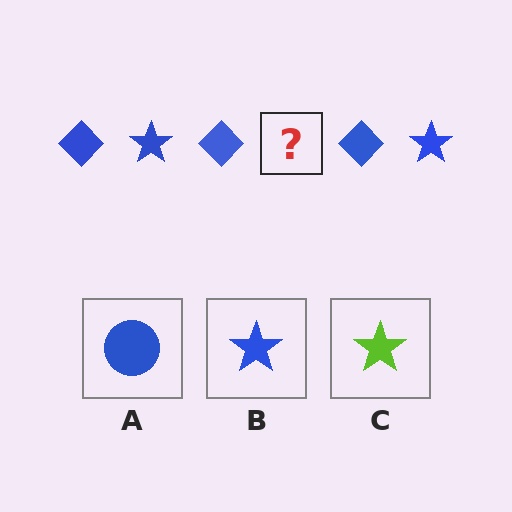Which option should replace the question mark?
Option B.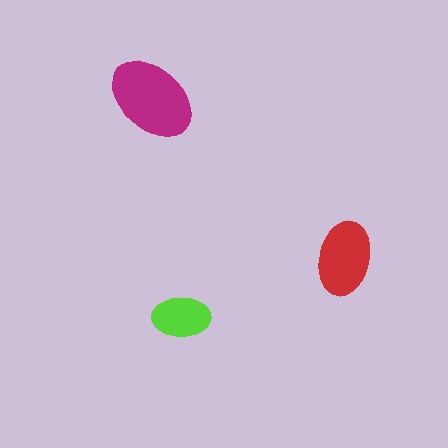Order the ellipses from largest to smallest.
the magenta one, the red one, the lime one.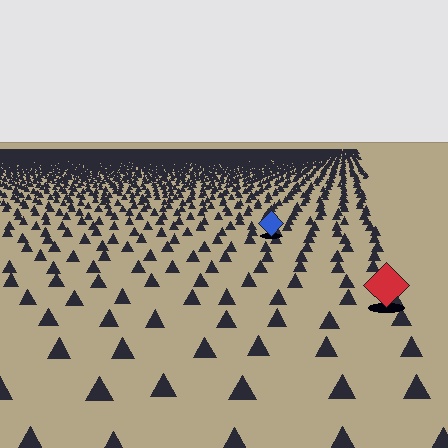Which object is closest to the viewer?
The red diamond is closest. The texture marks near it are larger and more spread out.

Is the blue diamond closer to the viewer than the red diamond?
No. The red diamond is closer — you can tell from the texture gradient: the ground texture is coarser near it.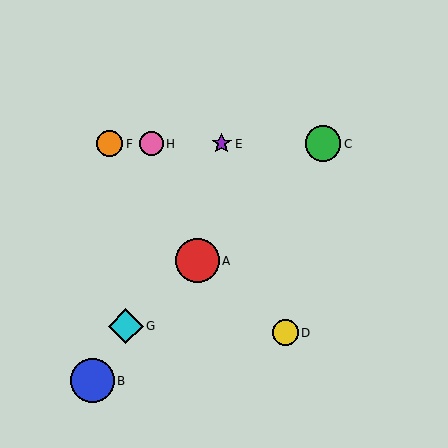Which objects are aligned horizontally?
Objects C, E, F, H are aligned horizontally.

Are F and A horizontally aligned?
No, F is at y≈144 and A is at y≈261.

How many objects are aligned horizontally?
4 objects (C, E, F, H) are aligned horizontally.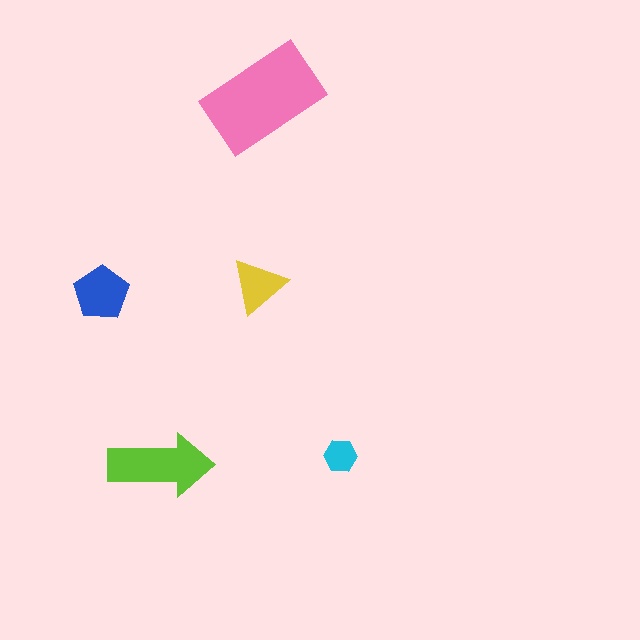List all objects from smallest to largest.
The cyan hexagon, the yellow triangle, the blue pentagon, the lime arrow, the pink rectangle.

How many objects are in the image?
There are 5 objects in the image.